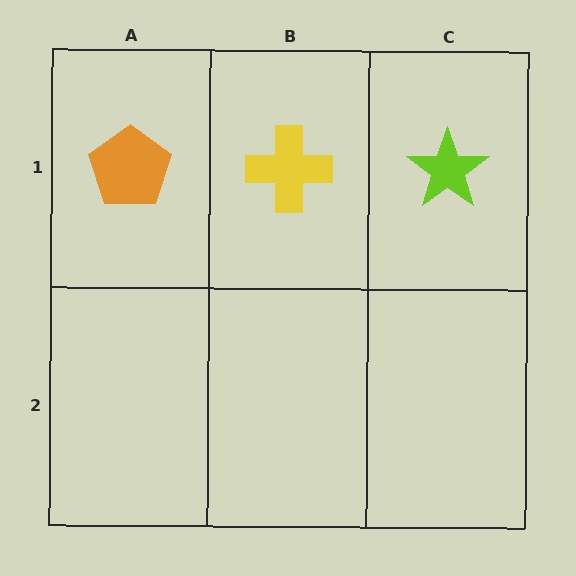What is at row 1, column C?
A lime star.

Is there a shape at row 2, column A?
No, that cell is empty.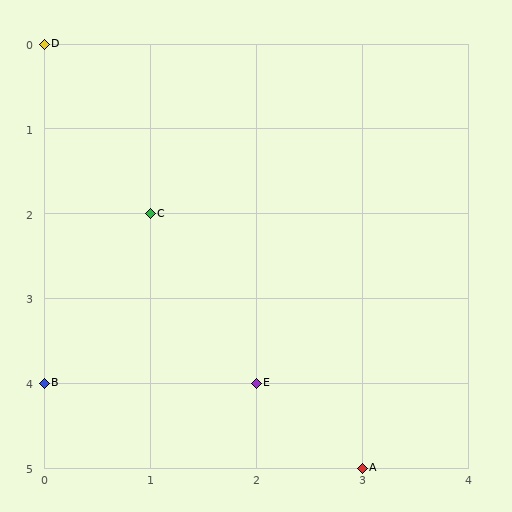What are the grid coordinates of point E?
Point E is at grid coordinates (2, 4).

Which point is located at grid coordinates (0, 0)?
Point D is at (0, 0).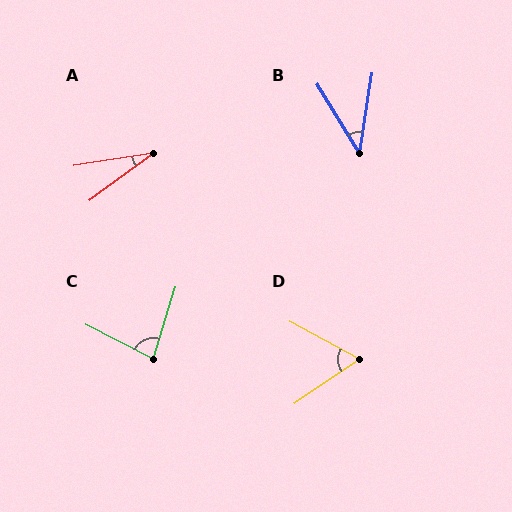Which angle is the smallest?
A, at approximately 27 degrees.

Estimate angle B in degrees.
Approximately 40 degrees.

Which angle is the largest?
C, at approximately 80 degrees.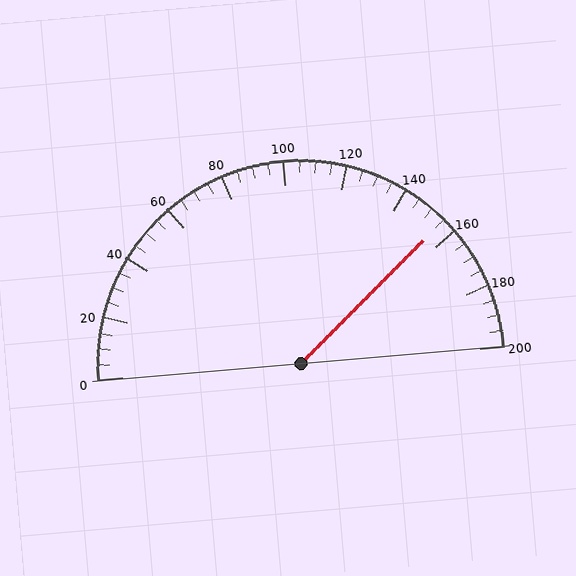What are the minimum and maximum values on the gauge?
The gauge ranges from 0 to 200.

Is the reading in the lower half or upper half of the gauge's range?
The reading is in the upper half of the range (0 to 200).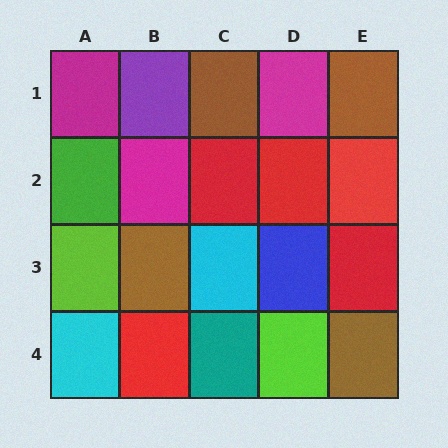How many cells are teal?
1 cell is teal.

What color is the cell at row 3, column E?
Red.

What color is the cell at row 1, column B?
Purple.